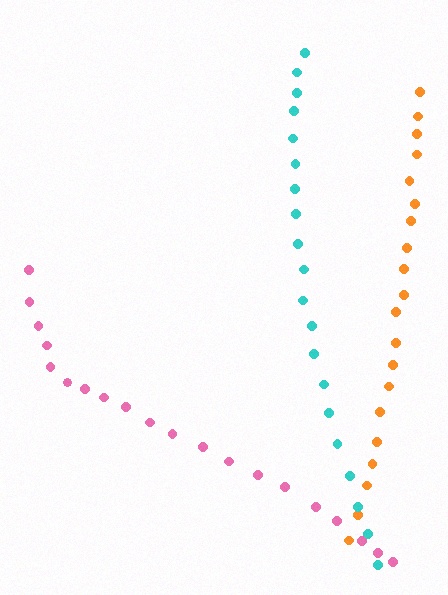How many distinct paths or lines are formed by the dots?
There are 3 distinct paths.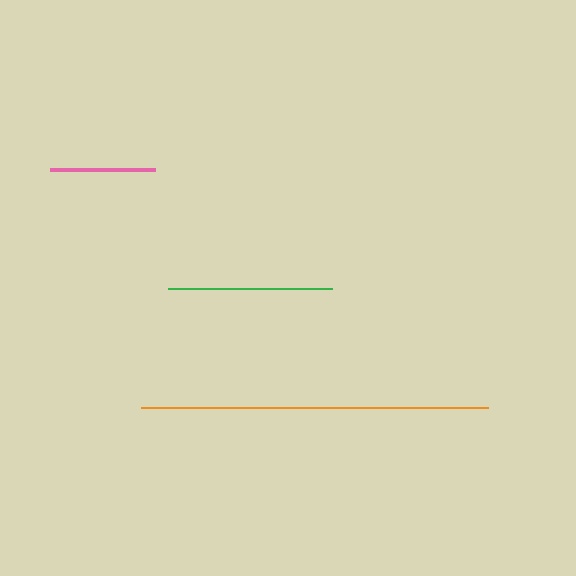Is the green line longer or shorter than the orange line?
The orange line is longer than the green line.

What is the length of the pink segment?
The pink segment is approximately 105 pixels long.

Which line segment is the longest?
The orange line is the longest at approximately 347 pixels.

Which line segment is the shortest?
The pink line is the shortest at approximately 105 pixels.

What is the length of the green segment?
The green segment is approximately 164 pixels long.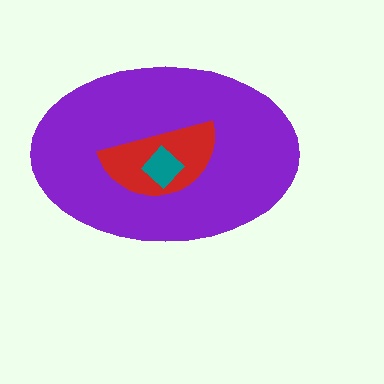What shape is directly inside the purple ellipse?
The red semicircle.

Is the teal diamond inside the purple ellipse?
Yes.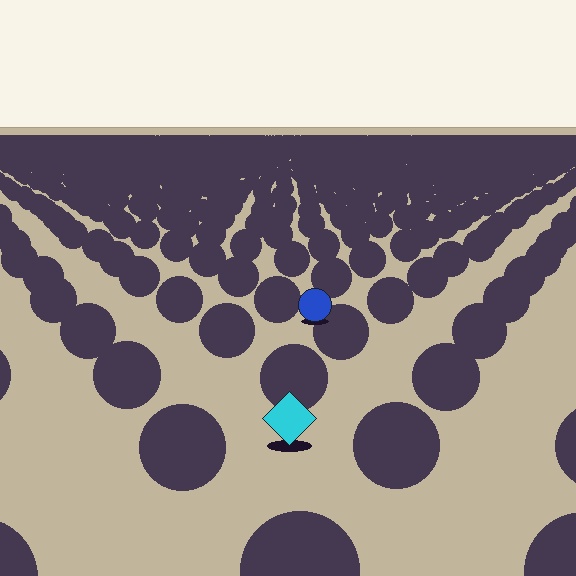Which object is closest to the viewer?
The cyan diamond is closest. The texture marks near it are larger and more spread out.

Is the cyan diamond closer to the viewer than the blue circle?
Yes. The cyan diamond is closer — you can tell from the texture gradient: the ground texture is coarser near it.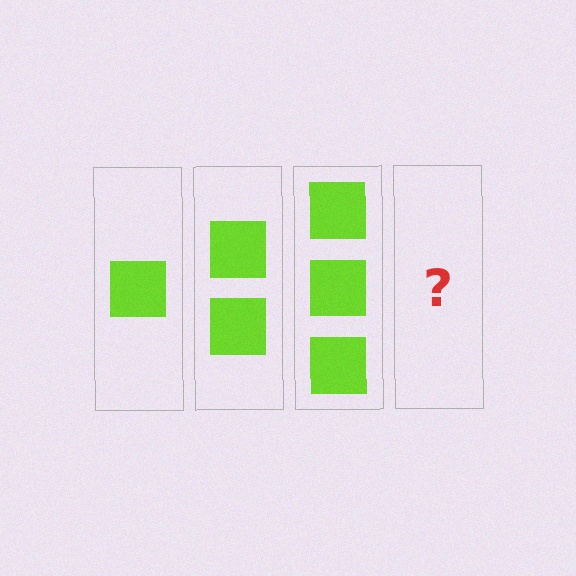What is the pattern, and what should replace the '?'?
The pattern is that each step adds one more square. The '?' should be 4 squares.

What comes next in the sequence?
The next element should be 4 squares.